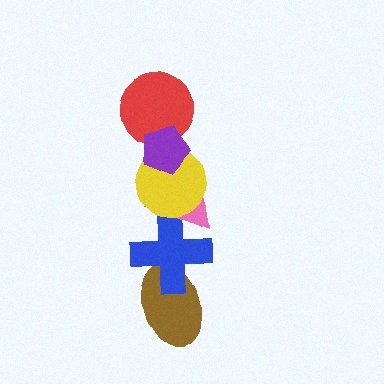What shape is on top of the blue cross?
The pink triangle is on top of the blue cross.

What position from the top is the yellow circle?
The yellow circle is 3rd from the top.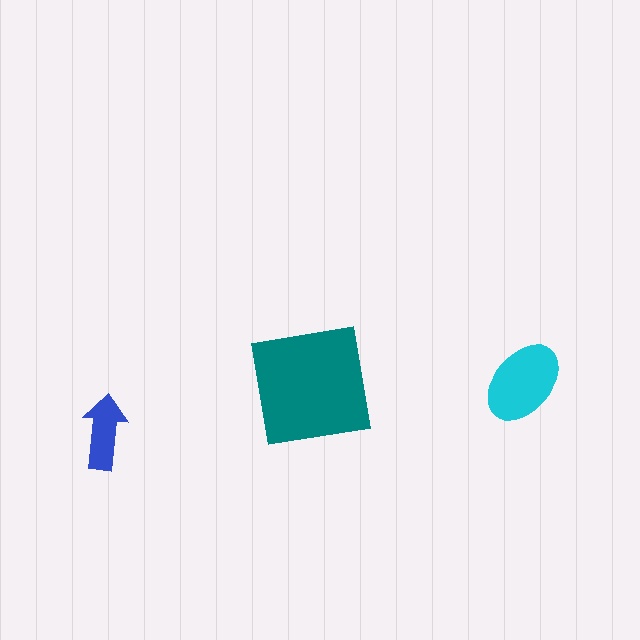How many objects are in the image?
There are 3 objects in the image.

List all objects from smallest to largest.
The blue arrow, the cyan ellipse, the teal square.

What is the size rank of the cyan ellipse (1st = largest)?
2nd.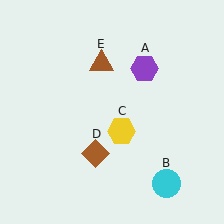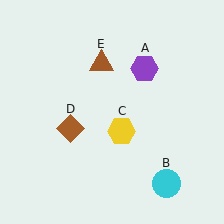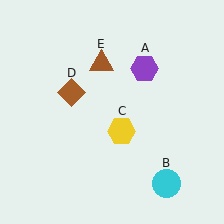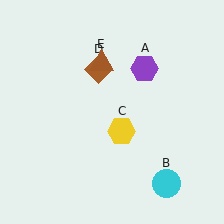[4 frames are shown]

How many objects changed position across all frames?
1 object changed position: brown diamond (object D).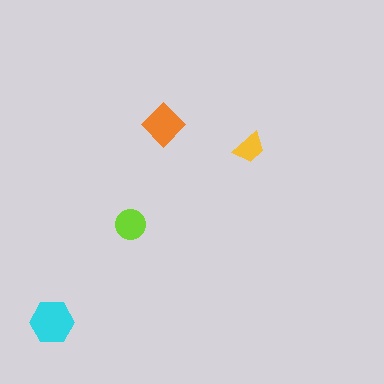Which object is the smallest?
The yellow trapezoid.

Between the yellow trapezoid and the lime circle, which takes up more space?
The lime circle.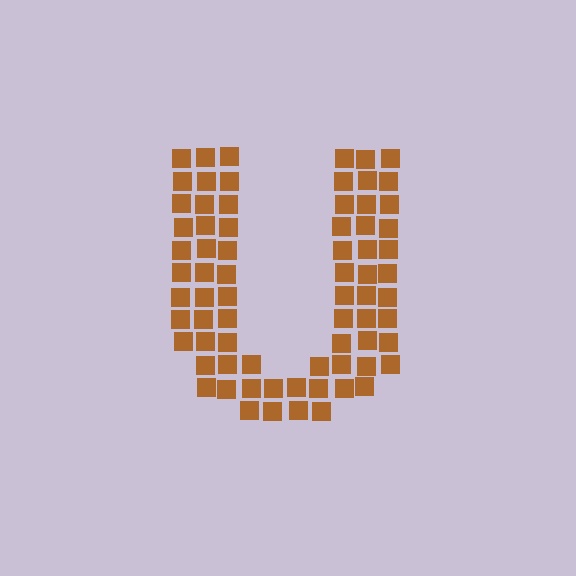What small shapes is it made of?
It is made of small squares.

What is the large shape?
The large shape is the letter U.